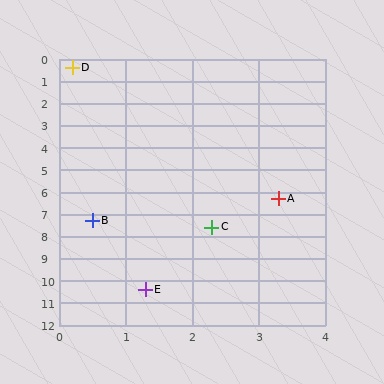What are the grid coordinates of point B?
Point B is at approximately (0.5, 7.3).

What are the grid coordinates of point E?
Point E is at approximately (1.3, 10.4).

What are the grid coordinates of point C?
Point C is at approximately (2.3, 7.6).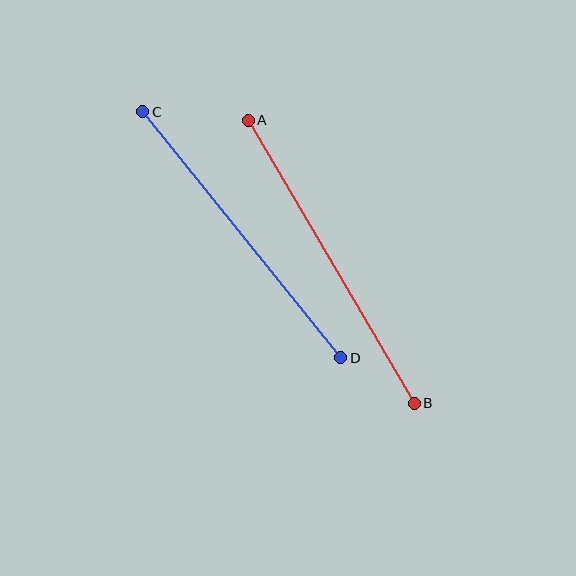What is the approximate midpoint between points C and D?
The midpoint is at approximately (242, 235) pixels.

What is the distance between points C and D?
The distance is approximately 316 pixels.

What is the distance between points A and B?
The distance is approximately 328 pixels.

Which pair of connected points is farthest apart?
Points A and B are farthest apart.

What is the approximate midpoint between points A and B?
The midpoint is at approximately (331, 262) pixels.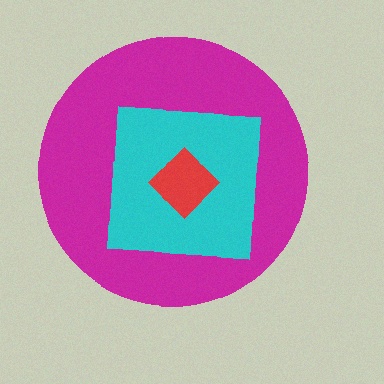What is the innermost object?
The red diamond.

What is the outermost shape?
The magenta circle.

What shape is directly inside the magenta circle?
The cyan square.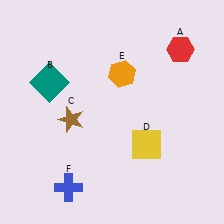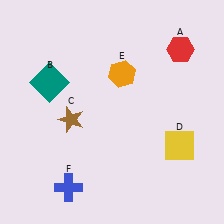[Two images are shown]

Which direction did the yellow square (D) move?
The yellow square (D) moved right.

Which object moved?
The yellow square (D) moved right.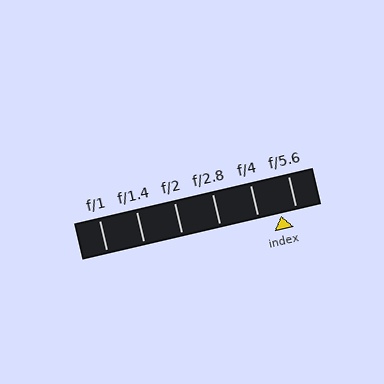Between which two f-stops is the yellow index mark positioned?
The index mark is between f/4 and f/5.6.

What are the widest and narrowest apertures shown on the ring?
The widest aperture shown is f/1 and the narrowest is f/5.6.